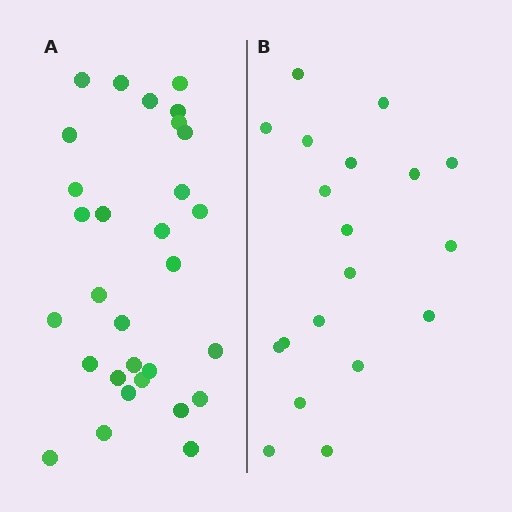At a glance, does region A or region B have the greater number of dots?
Region A (the left region) has more dots.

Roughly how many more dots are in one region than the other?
Region A has roughly 12 or so more dots than region B.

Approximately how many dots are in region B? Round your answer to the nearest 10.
About 20 dots. (The exact count is 19, which rounds to 20.)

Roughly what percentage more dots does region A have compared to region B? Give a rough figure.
About 60% more.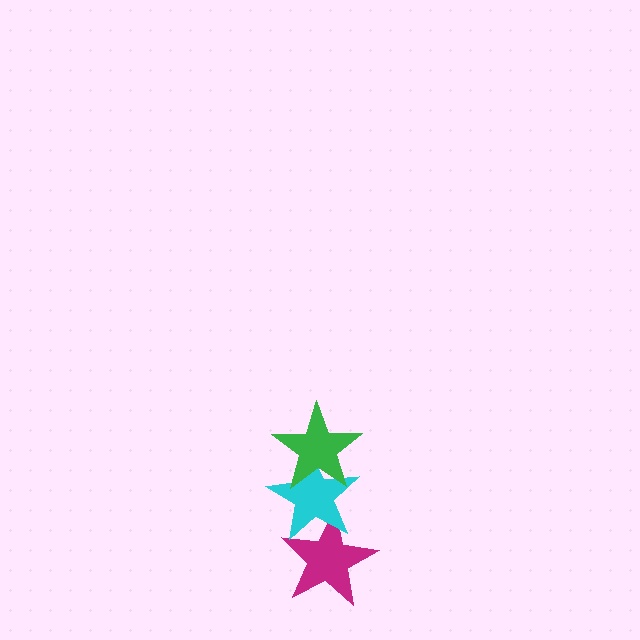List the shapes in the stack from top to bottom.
From top to bottom: the green star, the cyan star, the magenta star.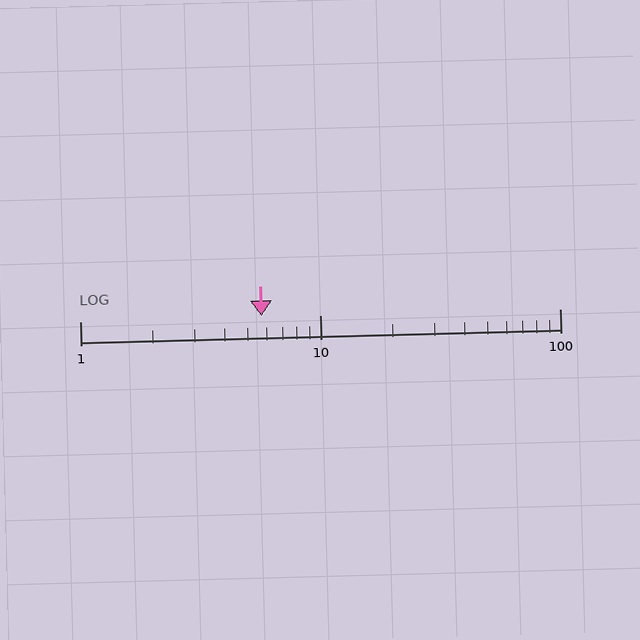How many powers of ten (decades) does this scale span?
The scale spans 2 decades, from 1 to 100.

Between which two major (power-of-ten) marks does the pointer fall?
The pointer is between 1 and 10.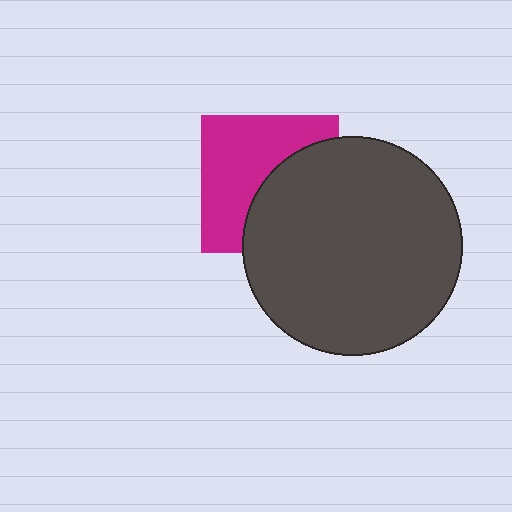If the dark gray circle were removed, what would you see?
You would see the complete magenta square.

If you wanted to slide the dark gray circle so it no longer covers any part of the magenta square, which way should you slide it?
Slide it right — that is the most direct way to separate the two shapes.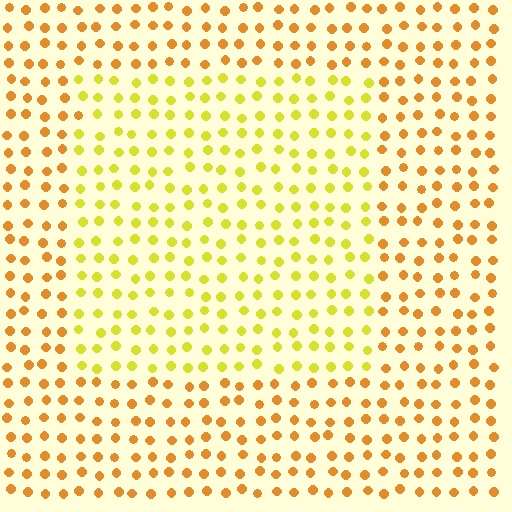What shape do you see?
I see a rectangle.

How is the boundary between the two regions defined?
The boundary is defined purely by a slight shift in hue (about 32 degrees). Spacing, size, and orientation are identical on both sides.